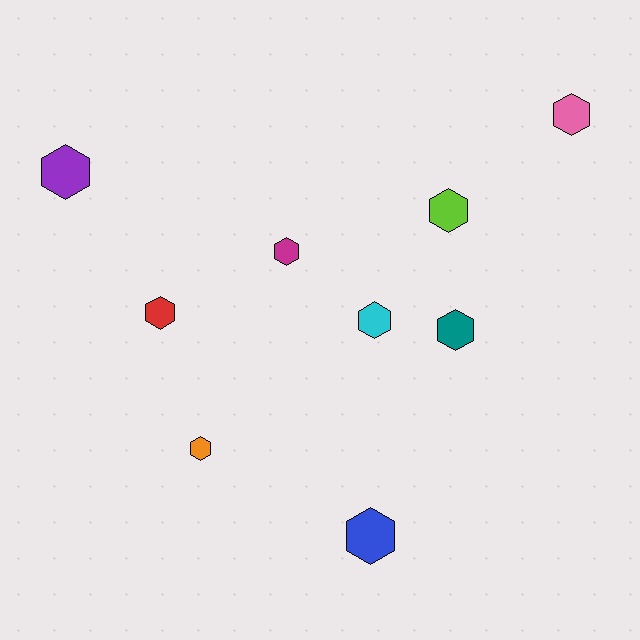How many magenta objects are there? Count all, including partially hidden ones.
There is 1 magenta object.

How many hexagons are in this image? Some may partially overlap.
There are 9 hexagons.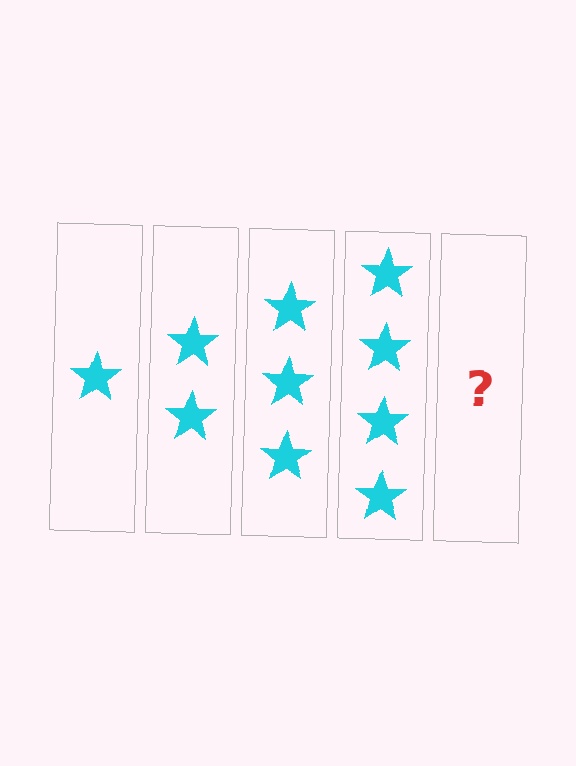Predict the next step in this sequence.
The next step is 5 stars.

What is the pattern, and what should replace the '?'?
The pattern is that each step adds one more star. The '?' should be 5 stars.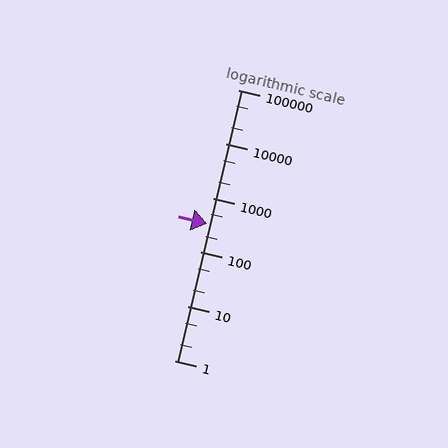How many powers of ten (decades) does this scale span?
The scale spans 5 decades, from 1 to 100000.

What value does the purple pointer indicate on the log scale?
The pointer indicates approximately 330.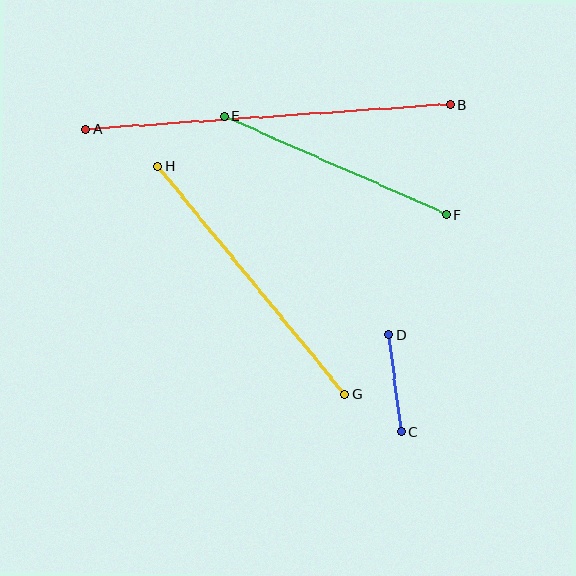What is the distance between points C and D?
The distance is approximately 98 pixels.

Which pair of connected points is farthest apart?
Points A and B are farthest apart.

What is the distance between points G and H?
The distance is approximately 295 pixels.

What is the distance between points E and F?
The distance is approximately 243 pixels.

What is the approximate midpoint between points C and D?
The midpoint is at approximately (395, 383) pixels.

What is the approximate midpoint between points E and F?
The midpoint is at approximately (335, 165) pixels.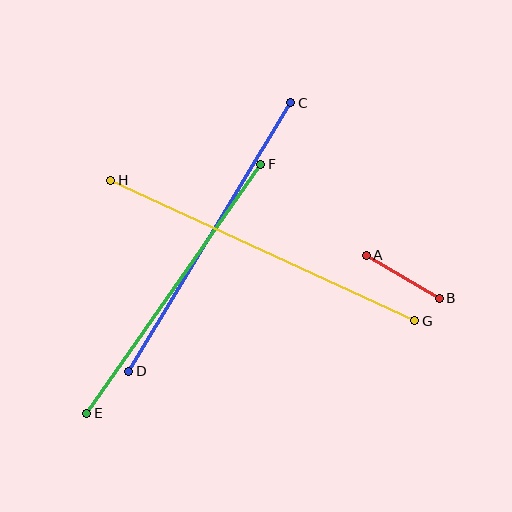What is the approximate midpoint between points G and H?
The midpoint is at approximately (263, 251) pixels.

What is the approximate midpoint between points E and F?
The midpoint is at approximately (174, 289) pixels.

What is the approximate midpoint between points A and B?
The midpoint is at approximately (403, 277) pixels.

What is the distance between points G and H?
The distance is approximately 335 pixels.